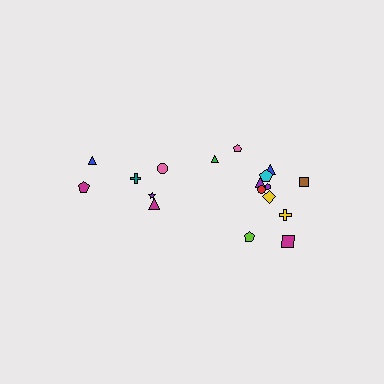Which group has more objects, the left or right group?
The right group.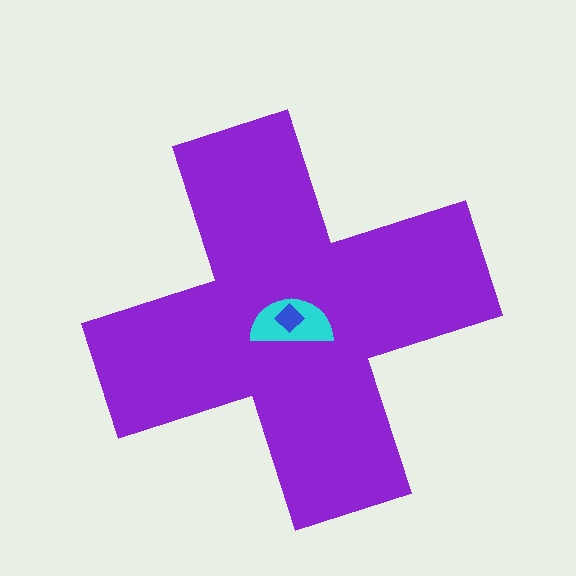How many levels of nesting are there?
3.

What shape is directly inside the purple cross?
The cyan semicircle.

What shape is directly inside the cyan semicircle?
The blue diamond.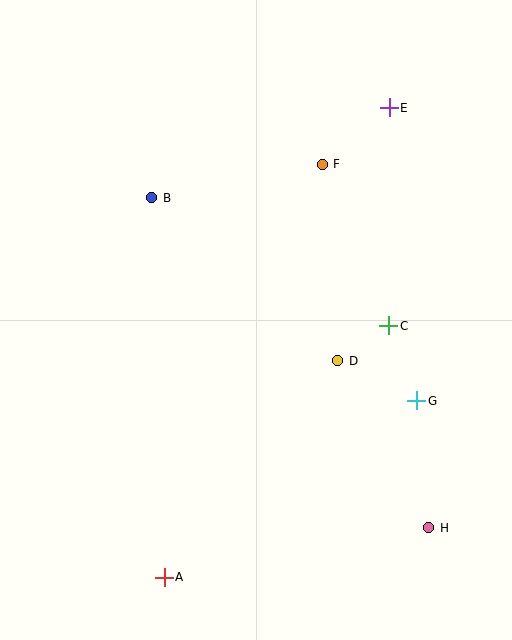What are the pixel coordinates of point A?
Point A is at (164, 577).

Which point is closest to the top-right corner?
Point E is closest to the top-right corner.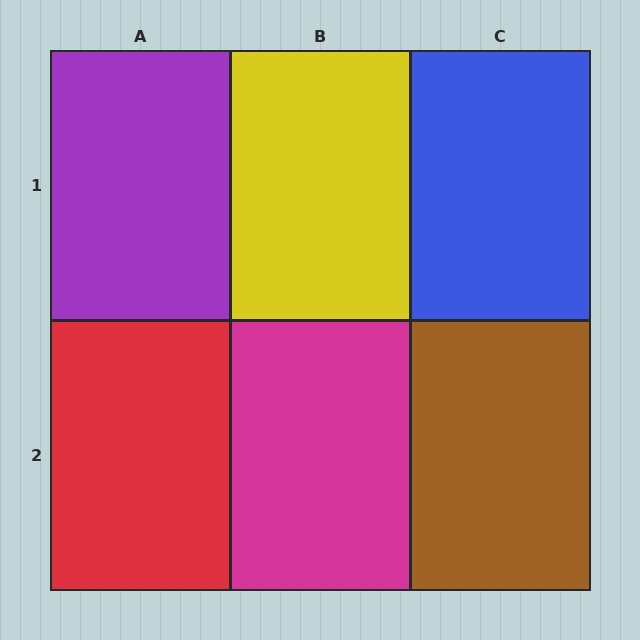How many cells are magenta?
1 cell is magenta.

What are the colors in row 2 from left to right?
Red, magenta, brown.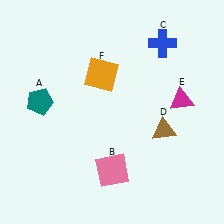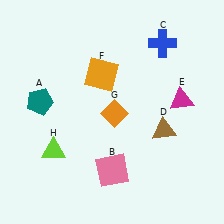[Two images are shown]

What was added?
An orange diamond (G), a lime triangle (H) were added in Image 2.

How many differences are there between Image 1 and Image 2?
There are 2 differences between the two images.